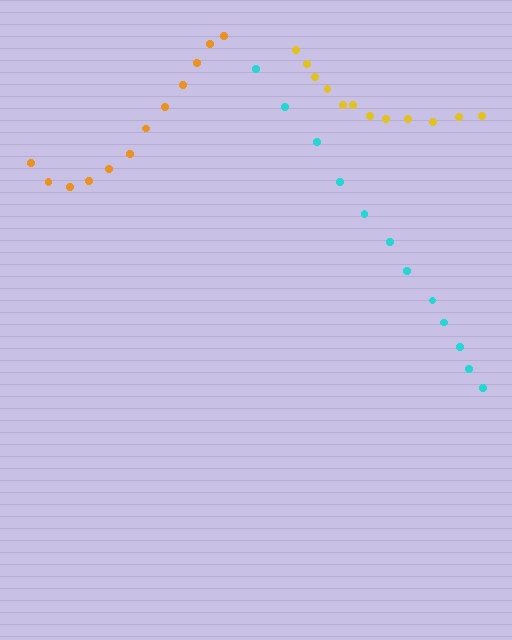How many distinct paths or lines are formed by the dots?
There are 3 distinct paths.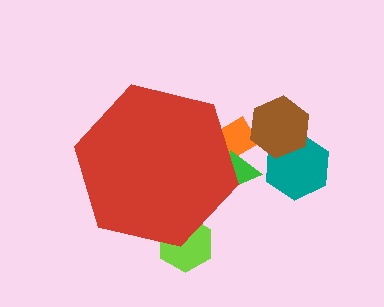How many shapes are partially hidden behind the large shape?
3 shapes are partially hidden.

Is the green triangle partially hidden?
Yes, the green triangle is partially hidden behind the red hexagon.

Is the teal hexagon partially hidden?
No, the teal hexagon is fully visible.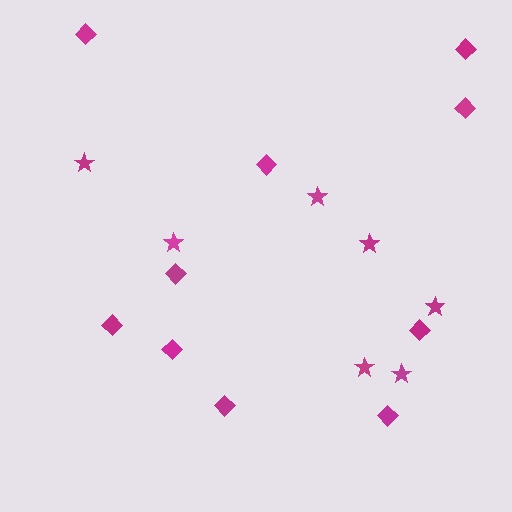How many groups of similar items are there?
There are 2 groups: one group of stars (7) and one group of diamonds (10).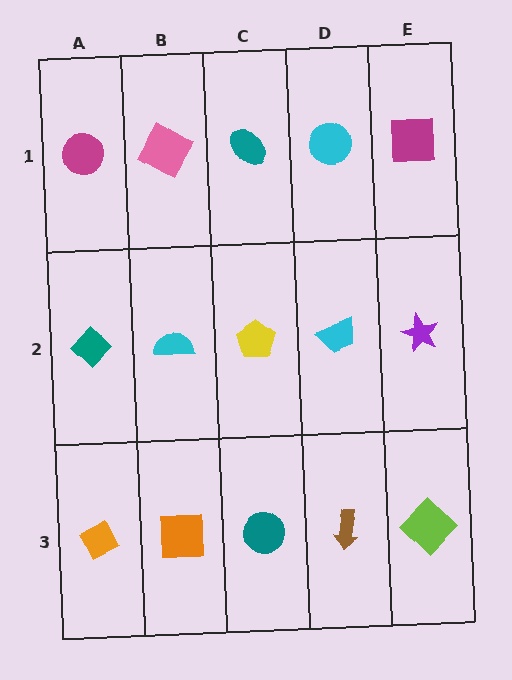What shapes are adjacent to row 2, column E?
A magenta square (row 1, column E), a lime diamond (row 3, column E), a cyan trapezoid (row 2, column D).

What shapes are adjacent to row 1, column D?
A cyan trapezoid (row 2, column D), a teal ellipse (row 1, column C), a magenta square (row 1, column E).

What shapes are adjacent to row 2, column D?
A cyan circle (row 1, column D), a brown arrow (row 3, column D), a yellow pentagon (row 2, column C), a purple star (row 2, column E).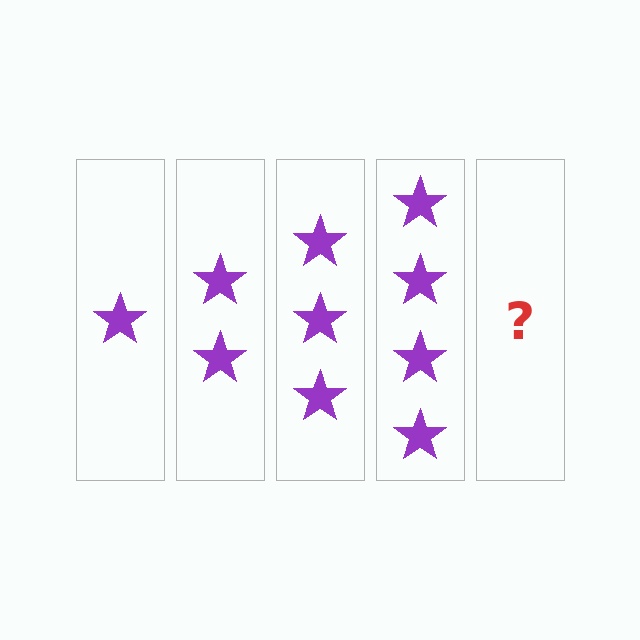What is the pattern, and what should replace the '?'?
The pattern is that each step adds one more star. The '?' should be 5 stars.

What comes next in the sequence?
The next element should be 5 stars.